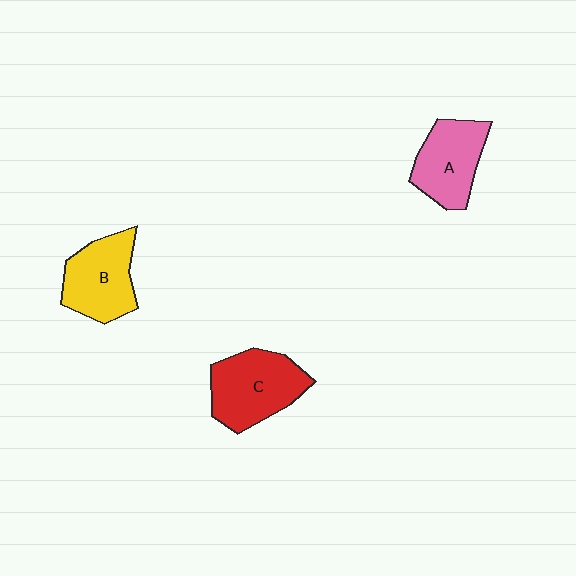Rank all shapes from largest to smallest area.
From largest to smallest: C (red), B (yellow), A (pink).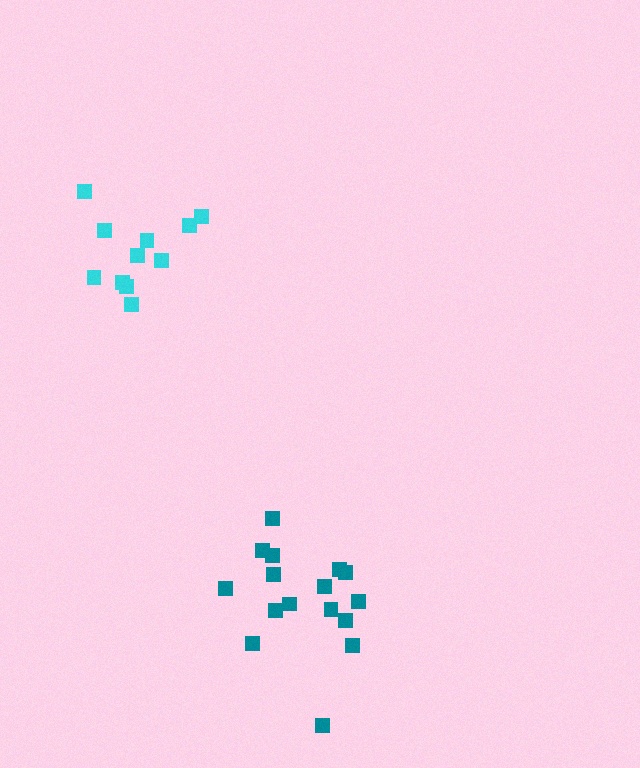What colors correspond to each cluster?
The clusters are colored: teal, cyan.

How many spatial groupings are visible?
There are 2 spatial groupings.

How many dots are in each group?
Group 1: 16 dots, Group 2: 11 dots (27 total).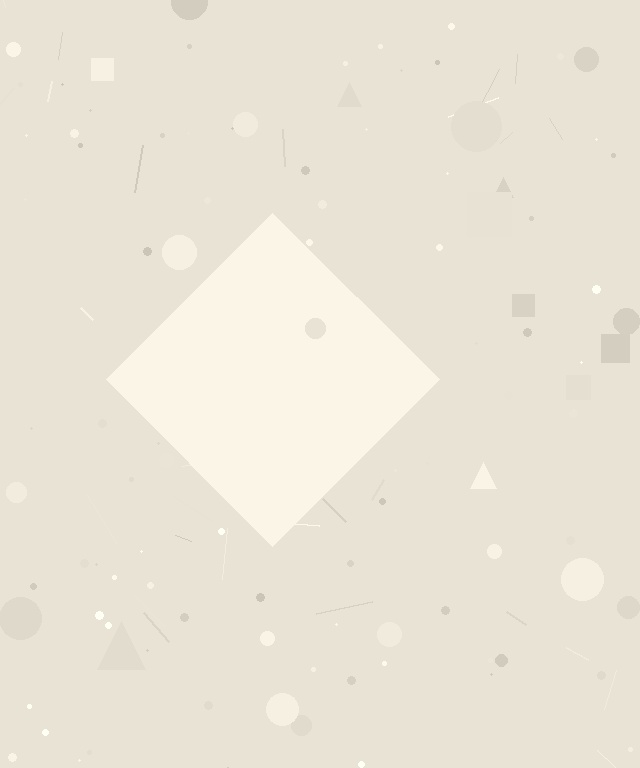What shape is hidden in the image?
A diamond is hidden in the image.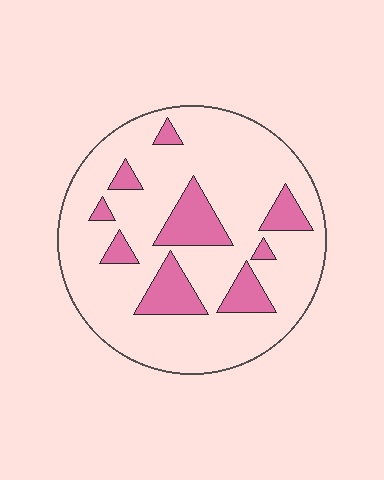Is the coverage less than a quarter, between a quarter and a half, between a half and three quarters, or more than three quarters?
Less than a quarter.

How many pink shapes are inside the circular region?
9.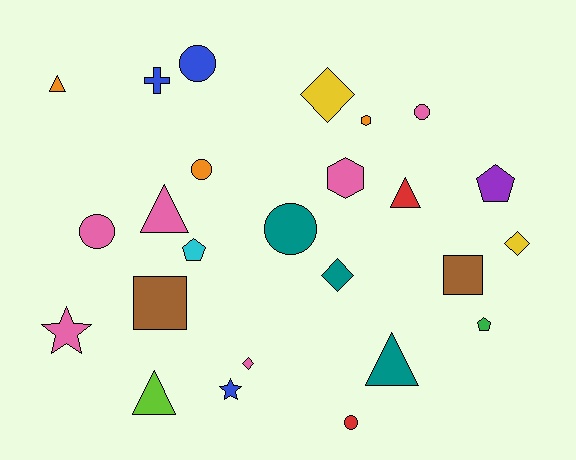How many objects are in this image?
There are 25 objects.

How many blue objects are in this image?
There are 3 blue objects.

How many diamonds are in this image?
There are 4 diamonds.